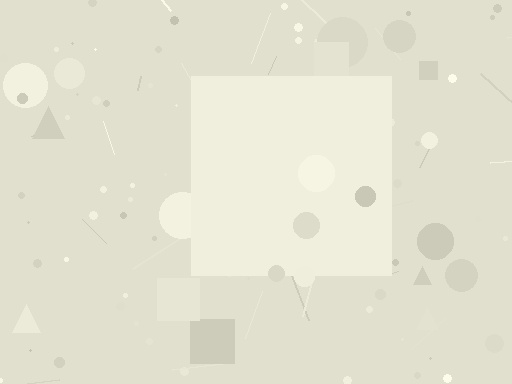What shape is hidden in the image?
A square is hidden in the image.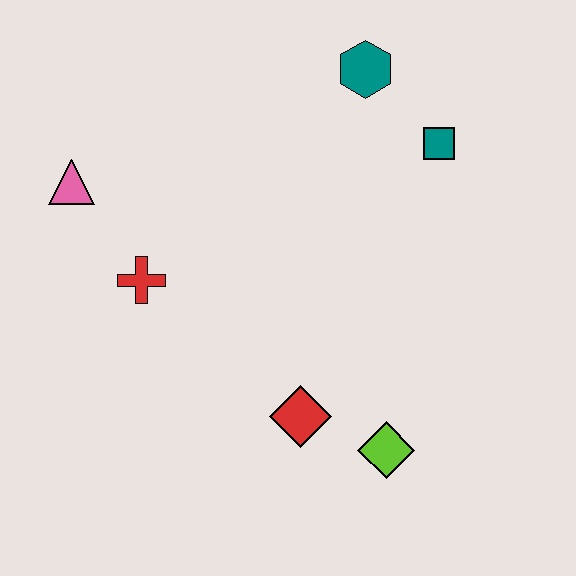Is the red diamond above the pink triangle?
No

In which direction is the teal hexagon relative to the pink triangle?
The teal hexagon is to the right of the pink triangle.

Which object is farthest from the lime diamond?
The pink triangle is farthest from the lime diamond.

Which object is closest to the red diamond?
The lime diamond is closest to the red diamond.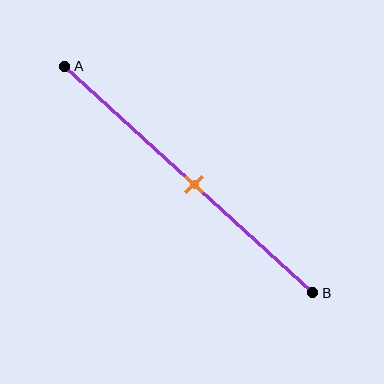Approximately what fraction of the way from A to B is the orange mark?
The orange mark is approximately 50% of the way from A to B.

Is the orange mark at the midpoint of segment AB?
Yes, the mark is approximately at the midpoint.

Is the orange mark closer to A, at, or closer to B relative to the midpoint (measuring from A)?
The orange mark is approximately at the midpoint of segment AB.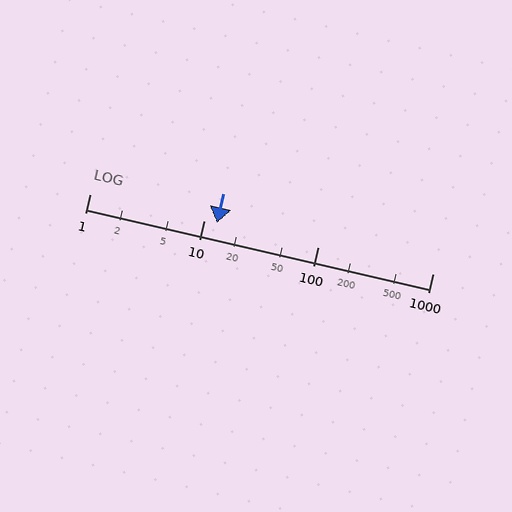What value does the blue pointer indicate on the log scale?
The pointer indicates approximately 13.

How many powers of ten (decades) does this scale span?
The scale spans 3 decades, from 1 to 1000.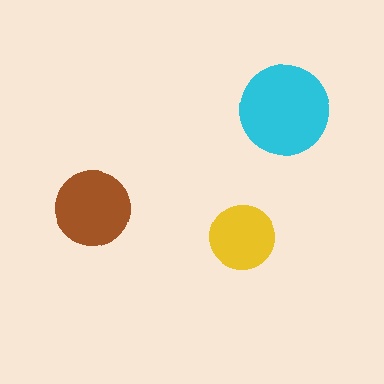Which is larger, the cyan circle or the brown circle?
The cyan one.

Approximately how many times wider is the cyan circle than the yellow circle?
About 1.5 times wider.